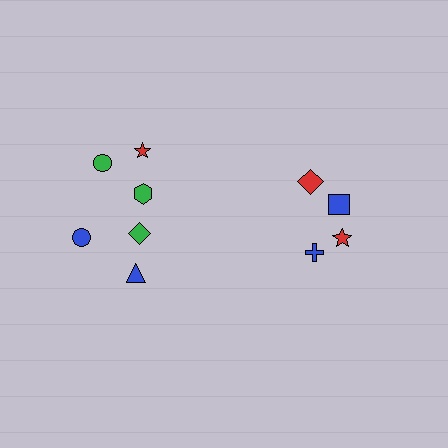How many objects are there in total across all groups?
There are 10 objects.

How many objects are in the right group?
There are 4 objects.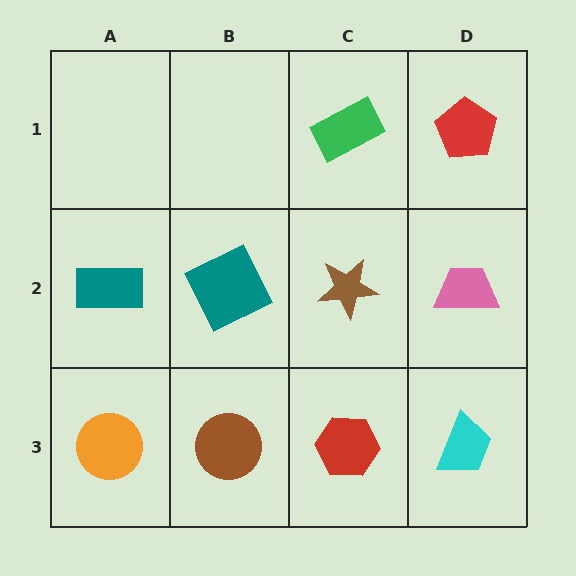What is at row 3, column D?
A cyan trapezoid.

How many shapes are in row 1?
2 shapes.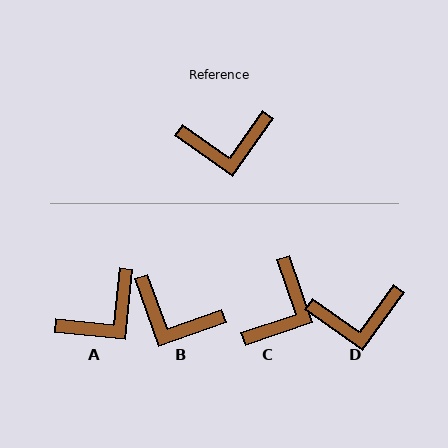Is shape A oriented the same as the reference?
No, it is off by about 29 degrees.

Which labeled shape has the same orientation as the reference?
D.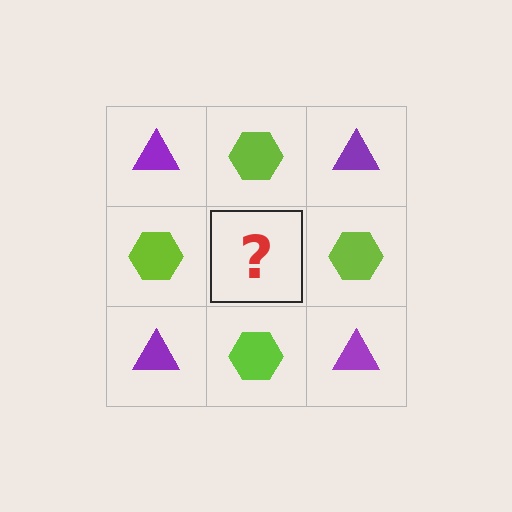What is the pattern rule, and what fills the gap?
The rule is that it alternates purple triangle and lime hexagon in a checkerboard pattern. The gap should be filled with a purple triangle.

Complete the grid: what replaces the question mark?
The question mark should be replaced with a purple triangle.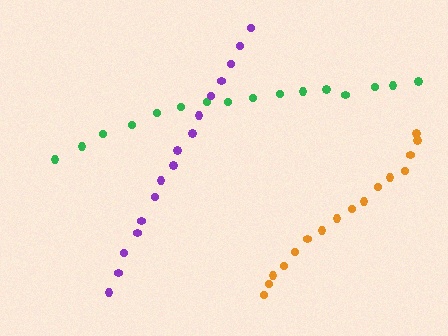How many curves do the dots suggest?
There are 3 distinct paths.